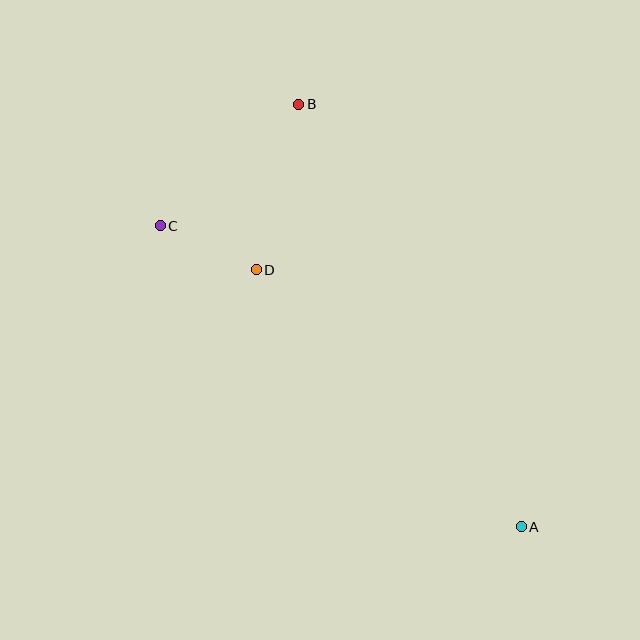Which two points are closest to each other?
Points C and D are closest to each other.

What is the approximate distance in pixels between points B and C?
The distance between B and C is approximately 185 pixels.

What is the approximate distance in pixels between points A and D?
The distance between A and D is approximately 369 pixels.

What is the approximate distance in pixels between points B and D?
The distance between B and D is approximately 171 pixels.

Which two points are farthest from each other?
Points A and B are farthest from each other.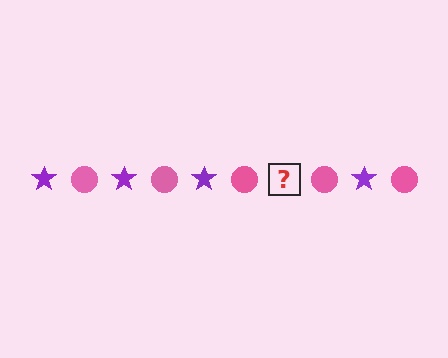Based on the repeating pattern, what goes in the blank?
The blank should be a purple star.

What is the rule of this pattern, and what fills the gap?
The rule is that the pattern alternates between purple star and pink circle. The gap should be filled with a purple star.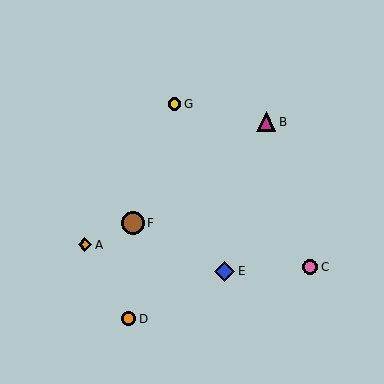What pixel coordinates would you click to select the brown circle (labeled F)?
Click at (133, 223) to select the brown circle F.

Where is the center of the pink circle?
The center of the pink circle is at (310, 267).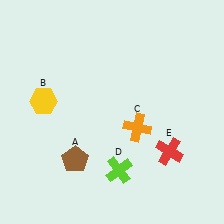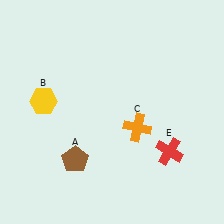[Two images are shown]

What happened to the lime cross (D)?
The lime cross (D) was removed in Image 2. It was in the bottom-right area of Image 1.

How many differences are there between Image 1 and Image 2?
There is 1 difference between the two images.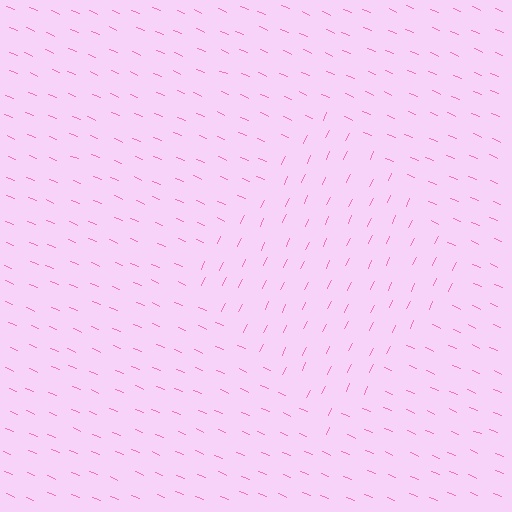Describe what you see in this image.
The image is filled with small pink line segments. A diamond region in the image has lines oriented differently from the surrounding lines, creating a visible texture boundary.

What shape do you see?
I see a diamond.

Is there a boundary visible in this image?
Yes, there is a texture boundary formed by a change in line orientation.